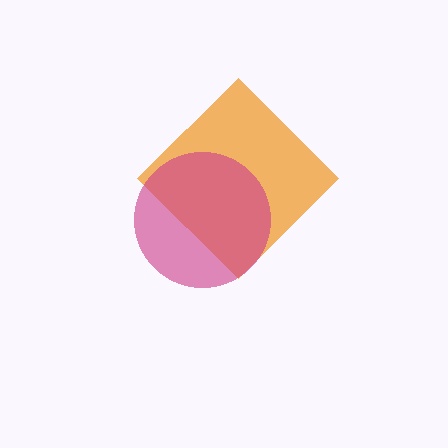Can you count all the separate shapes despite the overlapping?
Yes, there are 2 separate shapes.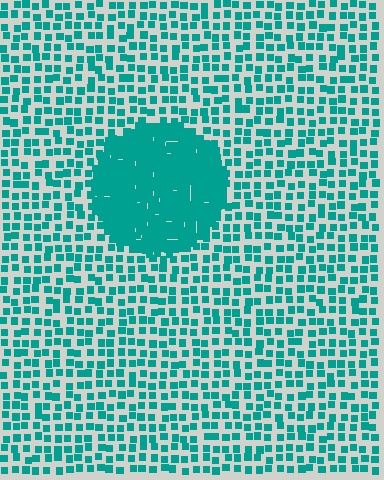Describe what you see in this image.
The image contains small teal elements arranged at two different densities. A circle-shaped region is visible where the elements are more densely packed than the surrounding area.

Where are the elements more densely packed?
The elements are more densely packed inside the circle boundary.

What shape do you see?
I see a circle.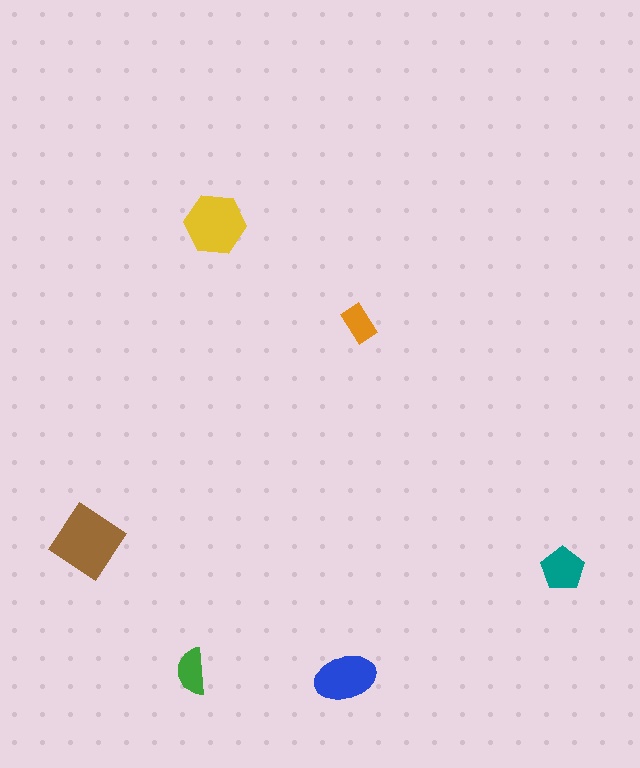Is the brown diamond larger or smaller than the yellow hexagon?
Larger.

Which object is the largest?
The brown diamond.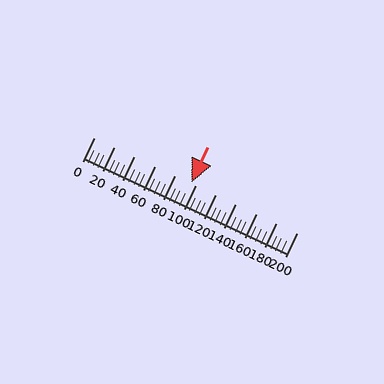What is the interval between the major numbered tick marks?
The major tick marks are spaced 20 units apart.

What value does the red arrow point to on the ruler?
The red arrow points to approximately 96.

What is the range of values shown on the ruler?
The ruler shows values from 0 to 200.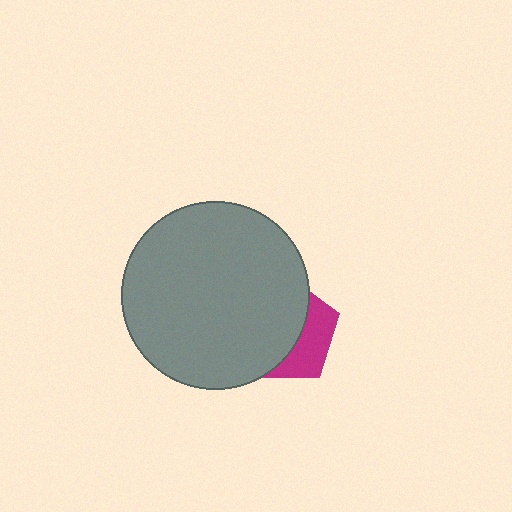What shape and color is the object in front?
The object in front is a gray circle.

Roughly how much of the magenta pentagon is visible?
A small part of it is visible (roughly 35%).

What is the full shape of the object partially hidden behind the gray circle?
The partially hidden object is a magenta pentagon.